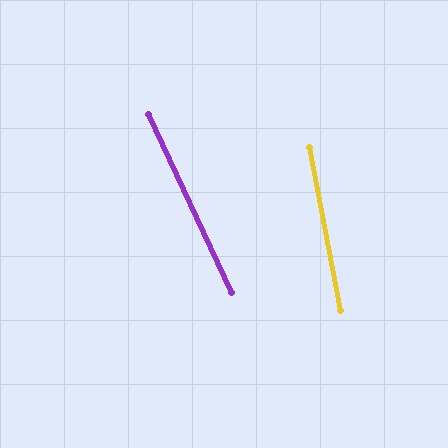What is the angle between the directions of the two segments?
Approximately 14 degrees.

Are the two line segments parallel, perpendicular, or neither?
Neither parallel nor perpendicular — they differ by about 14°.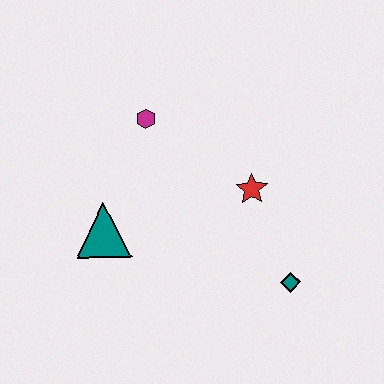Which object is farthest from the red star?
The teal triangle is farthest from the red star.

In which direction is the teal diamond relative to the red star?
The teal diamond is below the red star.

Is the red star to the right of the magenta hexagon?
Yes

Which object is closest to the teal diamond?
The red star is closest to the teal diamond.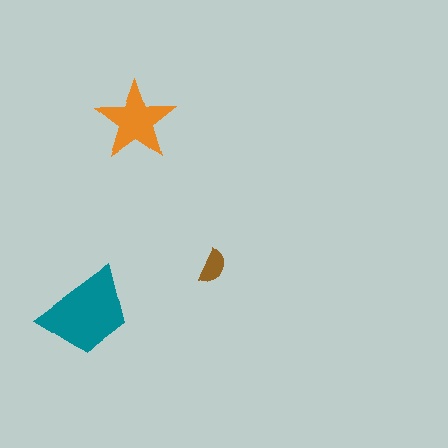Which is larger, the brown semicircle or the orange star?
The orange star.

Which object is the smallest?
The brown semicircle.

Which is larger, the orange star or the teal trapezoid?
The teal trapezoid.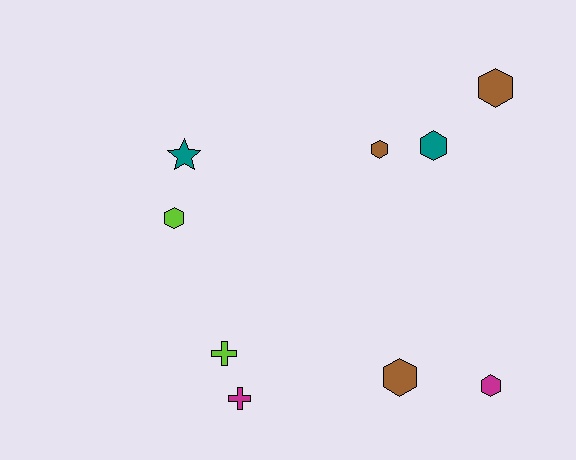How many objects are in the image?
There are 9 objects.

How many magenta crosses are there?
There is 1 magenta cross.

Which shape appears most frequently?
Hexagon, with 6 objects.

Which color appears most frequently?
Brown, with 3 objects.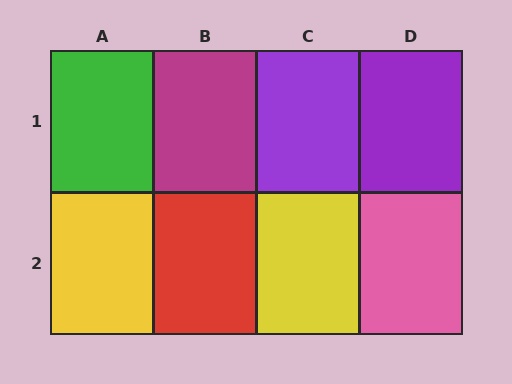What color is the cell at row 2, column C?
Yellow.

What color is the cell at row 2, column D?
Pink.